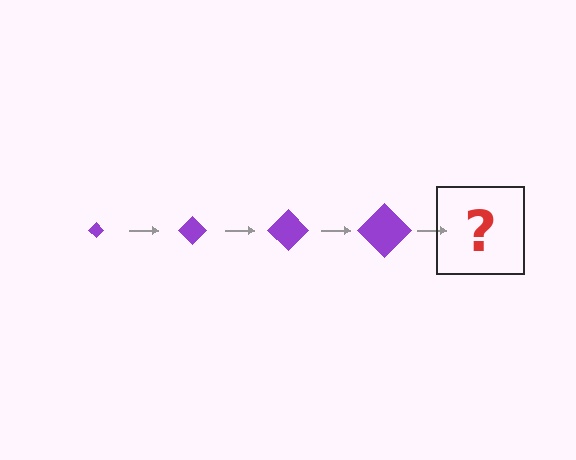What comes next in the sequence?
The next element should be a purple diamond, larger than the previous one.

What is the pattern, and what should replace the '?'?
The pattern is that the diamond gets progressively larger each step. The '?' should be a purple diamond, larger than the previous one.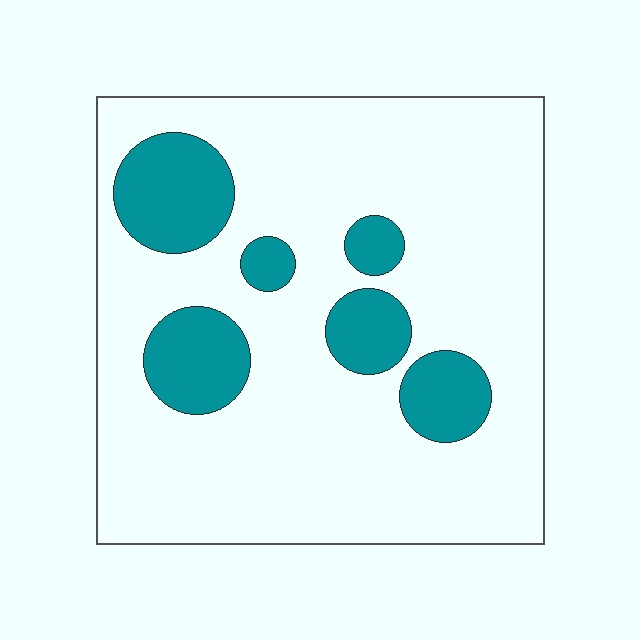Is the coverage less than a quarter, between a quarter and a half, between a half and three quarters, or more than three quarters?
Less than a quarter.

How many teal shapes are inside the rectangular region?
6.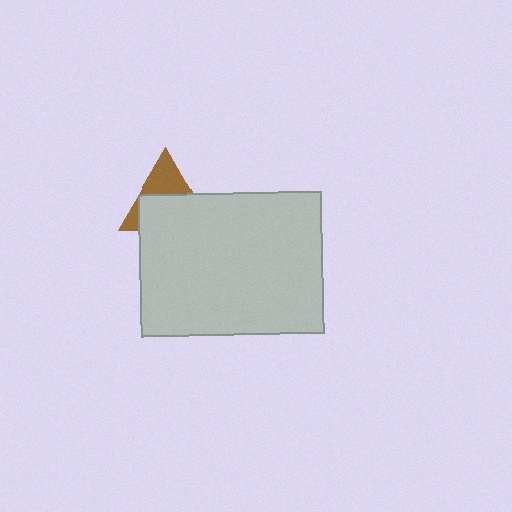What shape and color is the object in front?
The object in front is a light gray rectangle.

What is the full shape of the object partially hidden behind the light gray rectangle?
The partially hidden object is a brown triangle.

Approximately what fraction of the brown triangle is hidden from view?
Roughly 59% of the brown triangle is hidden behind the light gray rectangle.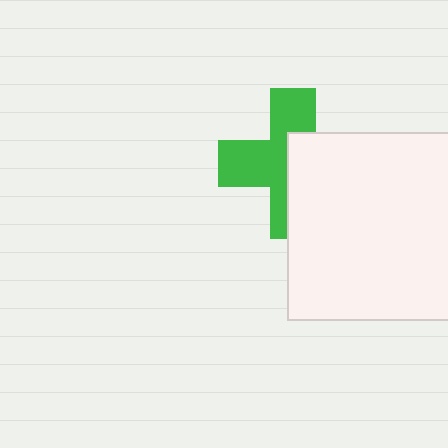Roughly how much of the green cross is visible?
About half of it is visible (roughly 54%).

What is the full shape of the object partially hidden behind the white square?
The partially hidden object is a green cross.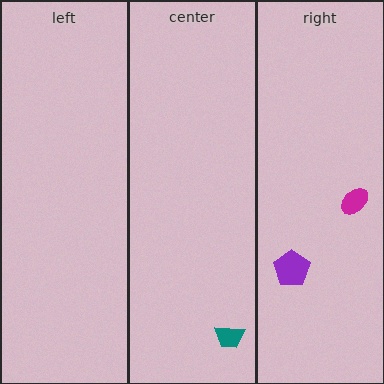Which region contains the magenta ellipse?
The right region.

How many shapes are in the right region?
2.